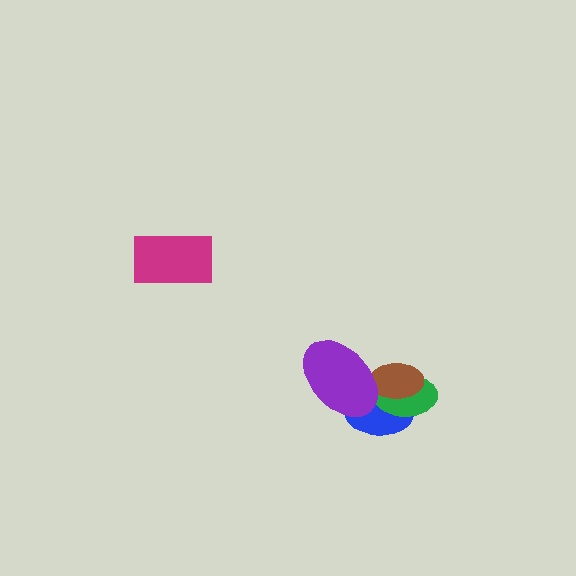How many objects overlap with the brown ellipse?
3 objects overlap with the brown ellipse.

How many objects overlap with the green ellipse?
3 objects overlap with the green ellipse.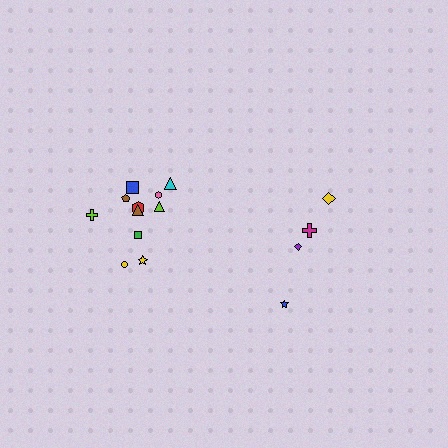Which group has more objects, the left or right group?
The left group.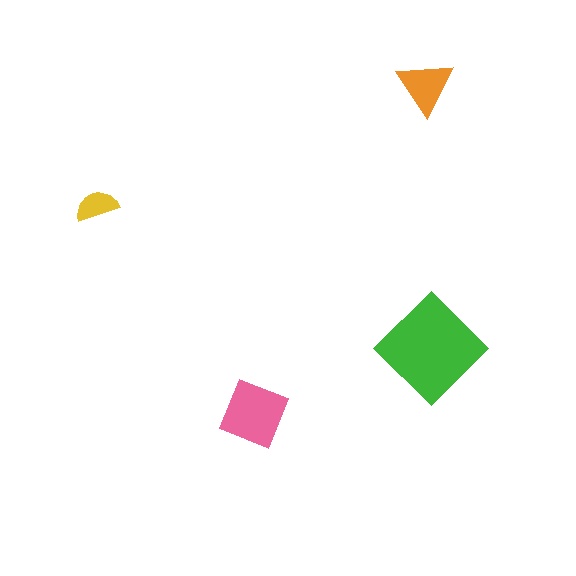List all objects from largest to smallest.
The green diamond, the pink square, the orange triangle, the yellow semicircle.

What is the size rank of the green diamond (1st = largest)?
1st.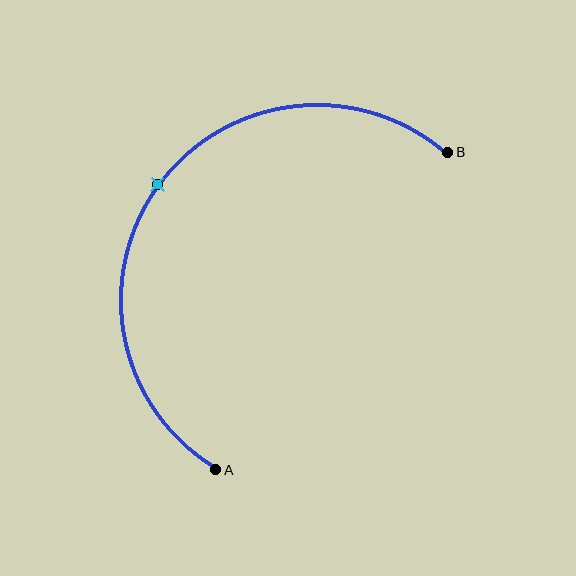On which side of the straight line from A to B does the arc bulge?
The arc bulges above and to the left of the straight line connecting A and B.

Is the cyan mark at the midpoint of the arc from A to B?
Yes. The cyan mark lies on the arc at equal arc-length from both A and B — it is the arc midpoint.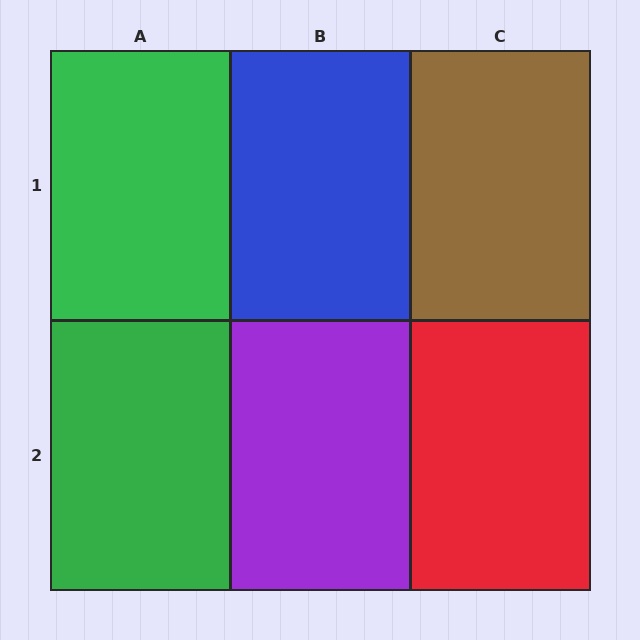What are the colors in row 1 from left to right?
Green, blue, brown.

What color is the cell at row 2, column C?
Red.